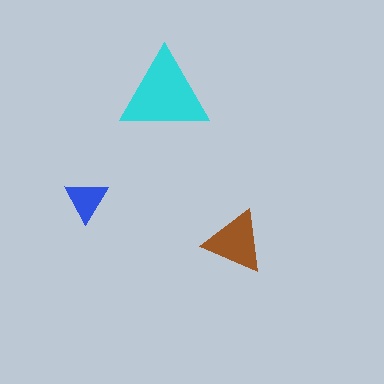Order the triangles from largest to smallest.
the cyan one, the brown one, the blue one.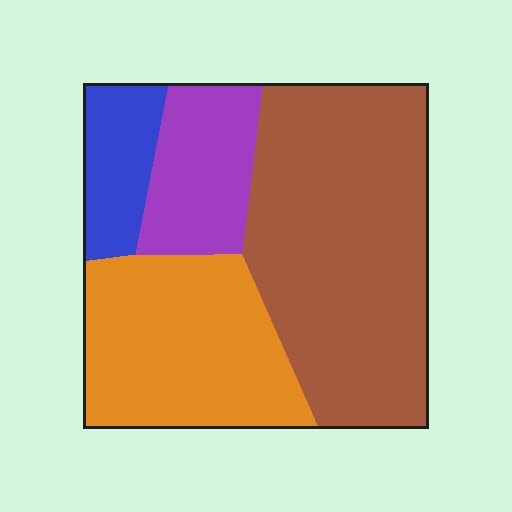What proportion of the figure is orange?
Orange takes up about one quarter (1/4) of the figure.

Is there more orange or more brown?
Brown.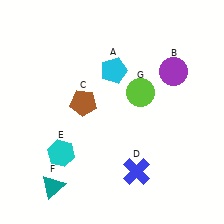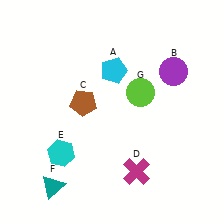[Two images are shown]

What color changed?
The cross (D) changed from blue in Image 1 to magenta in Image 2.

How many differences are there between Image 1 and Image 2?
There is 1 difference between the two images.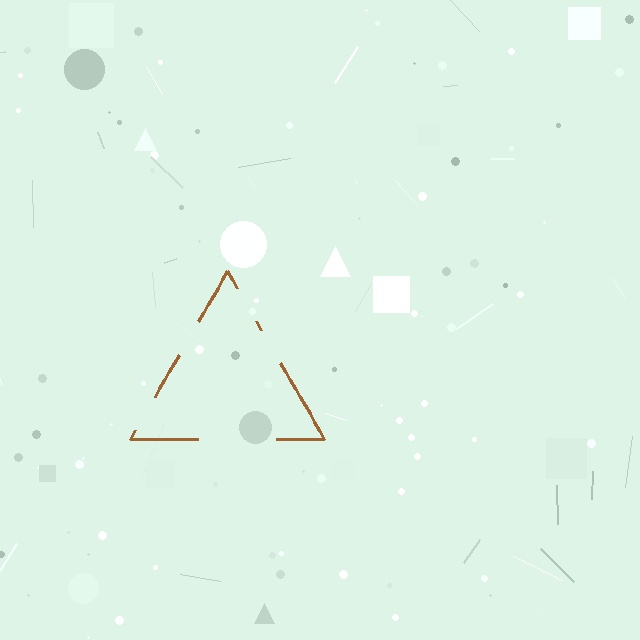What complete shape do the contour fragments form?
The contour fragments form a triangle.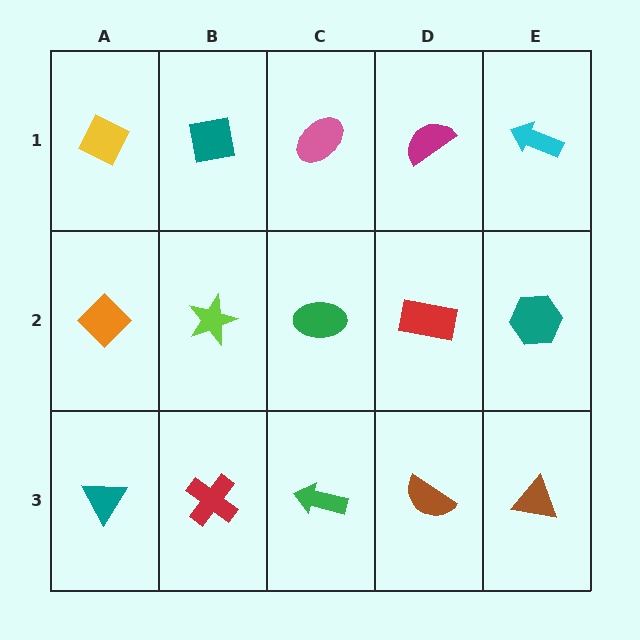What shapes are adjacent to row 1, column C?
A green ellipse (row 2, column C), a teal square (row 1, column B), a magenta semicircle (row 1, column D).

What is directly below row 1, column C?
A green ellipse.